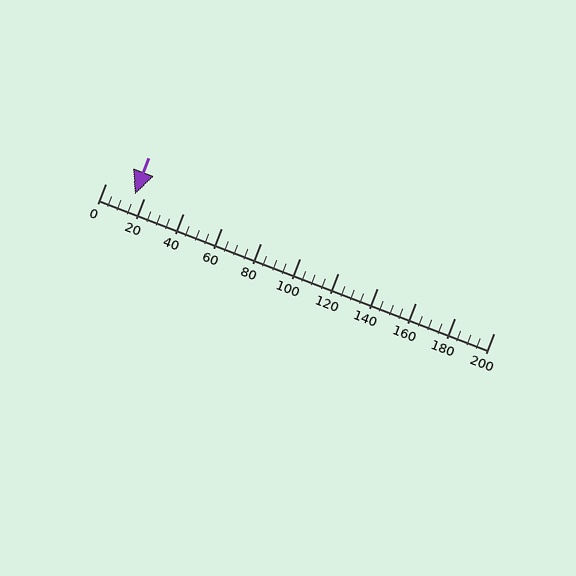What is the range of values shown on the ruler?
The ruler shows values from 0 to 200.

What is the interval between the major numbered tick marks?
The major tick marks are spaced 20 units apart.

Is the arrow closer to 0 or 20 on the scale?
The arrow is closer to 20.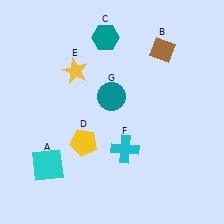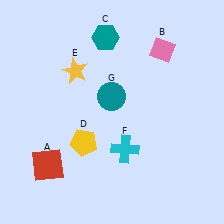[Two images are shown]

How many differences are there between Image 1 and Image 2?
There are 2 differences between the two images.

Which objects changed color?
A changed from cyan to red. B changed from brown to pink.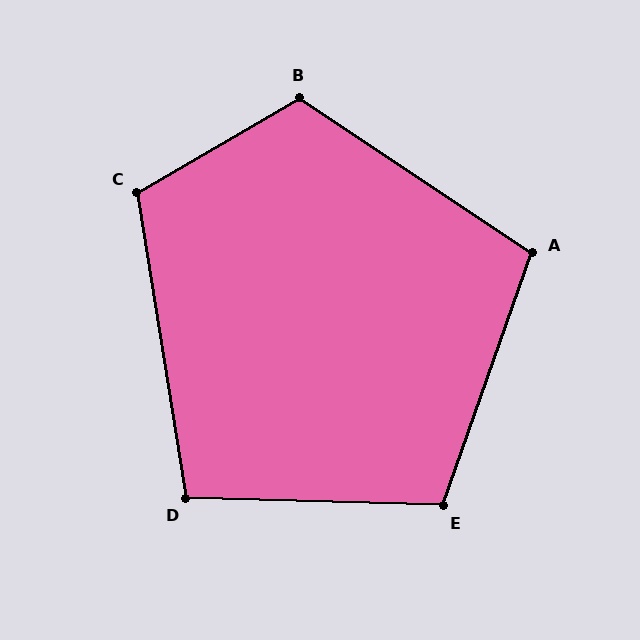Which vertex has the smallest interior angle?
D, at approximately 101 degrees.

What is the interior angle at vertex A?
Approximately 104 degrees (obtuse).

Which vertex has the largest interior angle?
B, at approximately 116 degrees.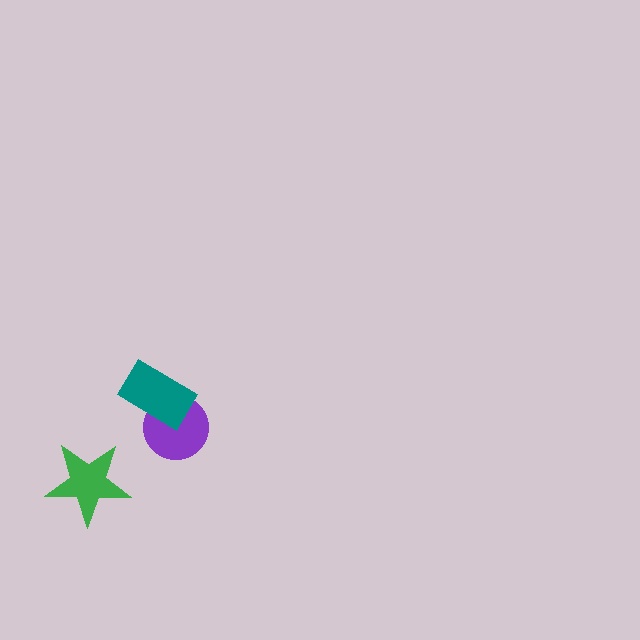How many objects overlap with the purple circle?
1 object overlaps with the purple circle.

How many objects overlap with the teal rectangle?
1 object overlaps with the teal rectangle.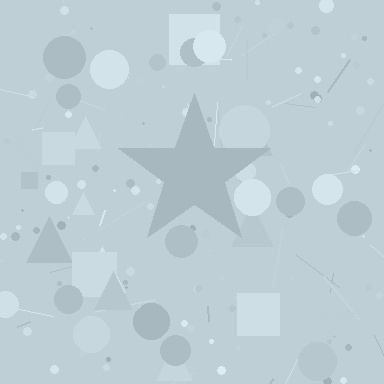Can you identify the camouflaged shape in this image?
The camouflaged shape is a star.